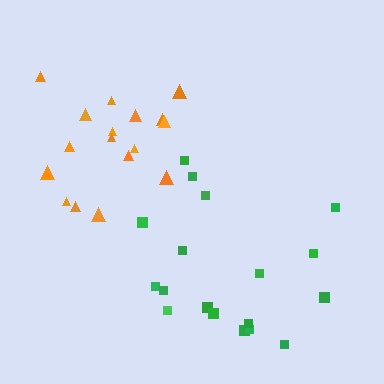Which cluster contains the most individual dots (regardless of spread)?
Green (18).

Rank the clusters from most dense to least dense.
orange, green.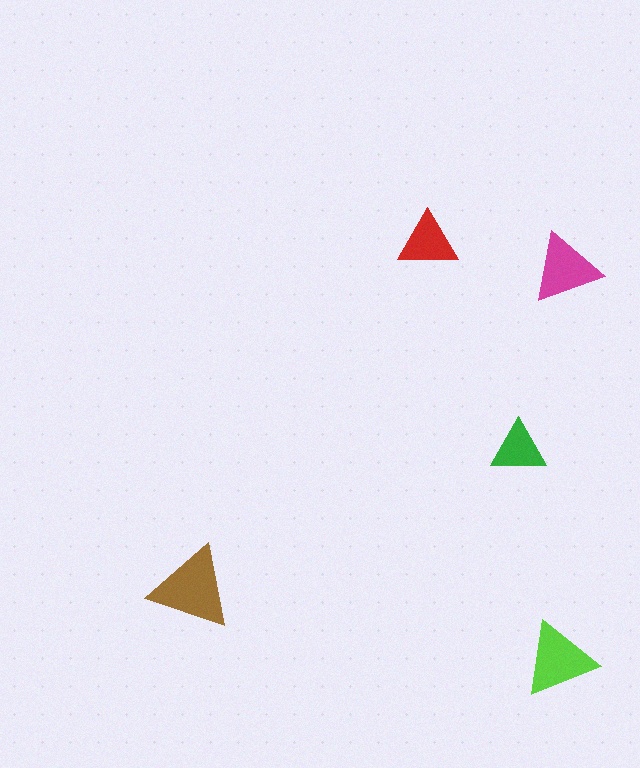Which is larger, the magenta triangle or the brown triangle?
The brown one.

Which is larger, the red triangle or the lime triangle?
The lime one.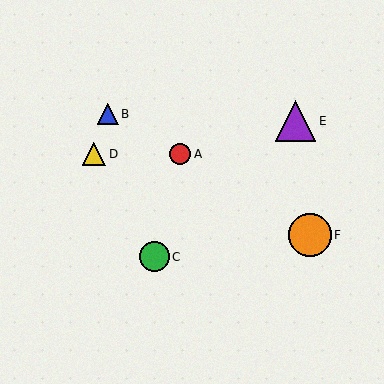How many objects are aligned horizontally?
2 objects (A, D) are aligned horizontally.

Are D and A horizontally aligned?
Yes, both are at y≈154.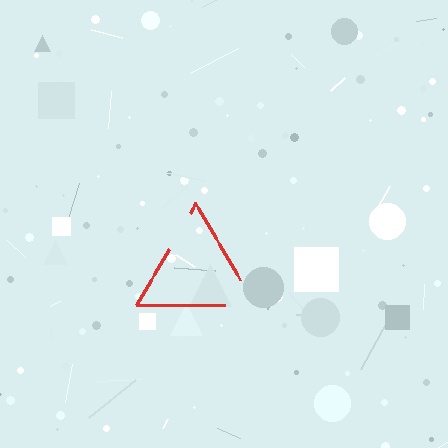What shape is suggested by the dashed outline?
The dashed outline suggests a triangle.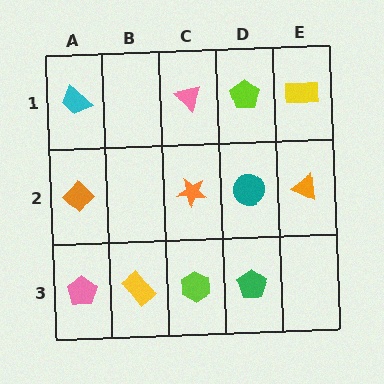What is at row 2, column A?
An orange diamond.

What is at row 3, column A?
A pink pentagon.